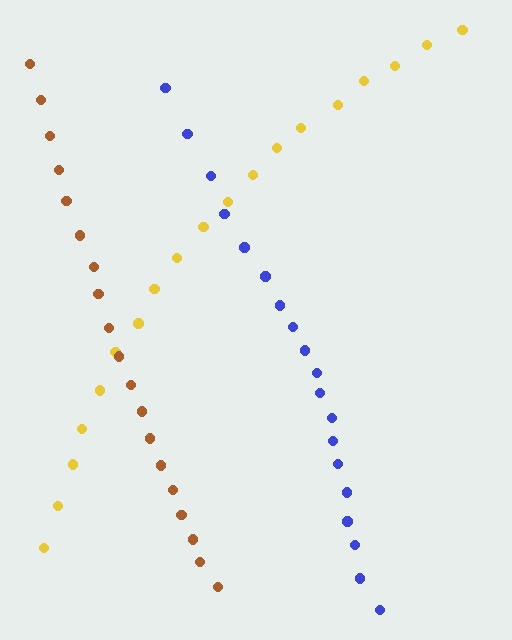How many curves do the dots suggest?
There are 3 distinct paths.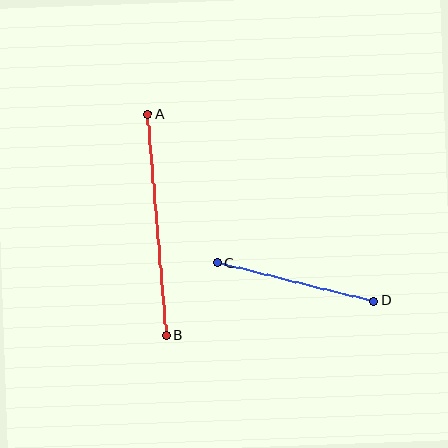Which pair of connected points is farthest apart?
Points A and B are farthest apart.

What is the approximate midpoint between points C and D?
The midpoint is at approximately (295, 282) pixels.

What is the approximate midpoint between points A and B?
The midpoint is at approximately (157, 225) pixels.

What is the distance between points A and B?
The distance is approximately 222 pixels.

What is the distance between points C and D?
The distance is approximately 160 pixels.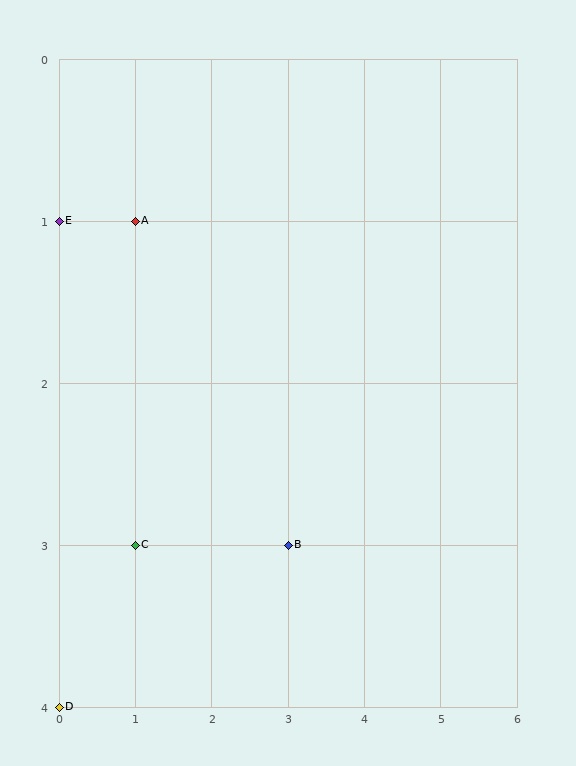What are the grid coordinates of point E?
Point E is at grid coordinates (0, 1).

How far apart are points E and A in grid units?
Points E and A are 1 column apart.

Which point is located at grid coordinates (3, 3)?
Point B is at (3, 3).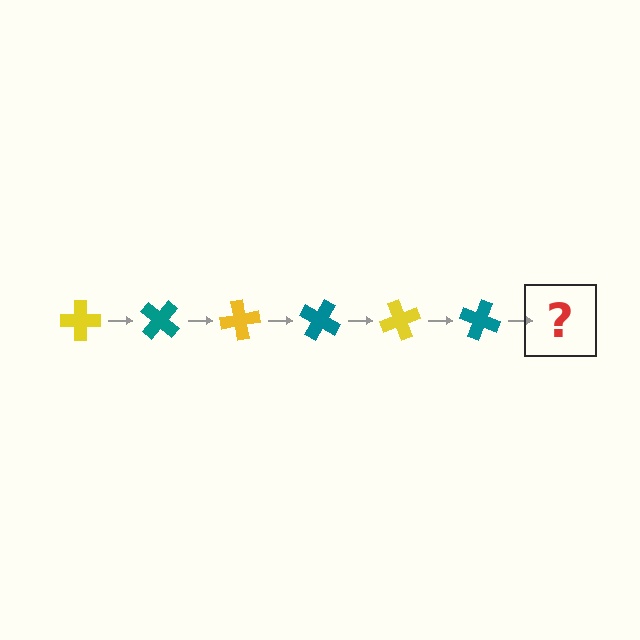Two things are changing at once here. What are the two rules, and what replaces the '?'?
The two rules are that it rotates 40 degrees each step and the color cycles through yellow and teal. The '?' should be a yellow cross, rotated 240 degrees from the start.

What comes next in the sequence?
The next element should be a yellow cross, rotated 240 degrees from the start.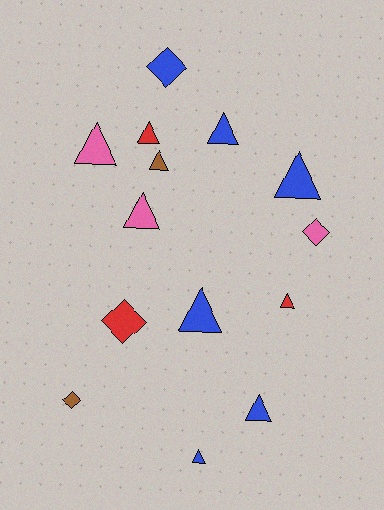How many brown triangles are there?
There is 1 brown triangle.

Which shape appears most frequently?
Triangle, with 10 objects.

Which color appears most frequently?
Blue, with 6 objects.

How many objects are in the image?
There are 14 objects.